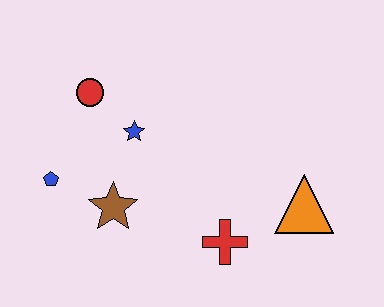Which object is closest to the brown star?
The blue pentagon is closest to the brown star.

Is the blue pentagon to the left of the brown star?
Yes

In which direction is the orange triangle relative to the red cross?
The orange triangle is to the right of the red cross.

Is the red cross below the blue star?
Yes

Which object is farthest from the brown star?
The orange triangle is farthest from the brown star.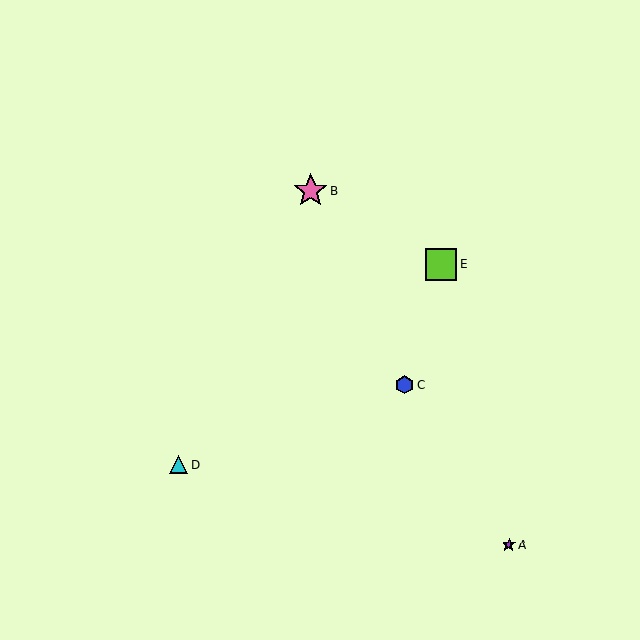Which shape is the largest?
The pink star (labeled B) is the largest.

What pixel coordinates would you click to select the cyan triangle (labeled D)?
Click at (178, 464) to select the cyan triangle D.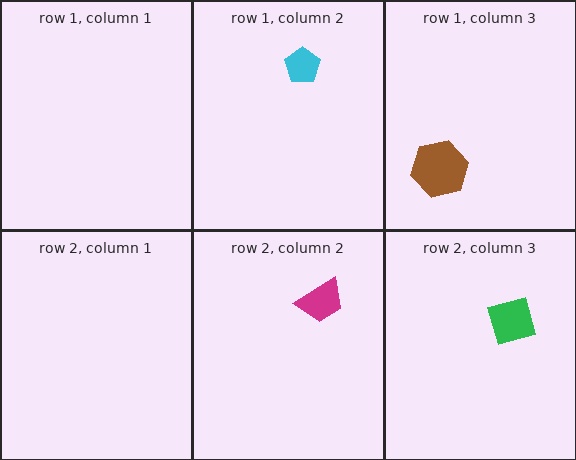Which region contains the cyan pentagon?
The row 1, column 2 region.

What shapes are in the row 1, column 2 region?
The cyan pentagon.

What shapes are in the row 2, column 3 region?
The green diamond.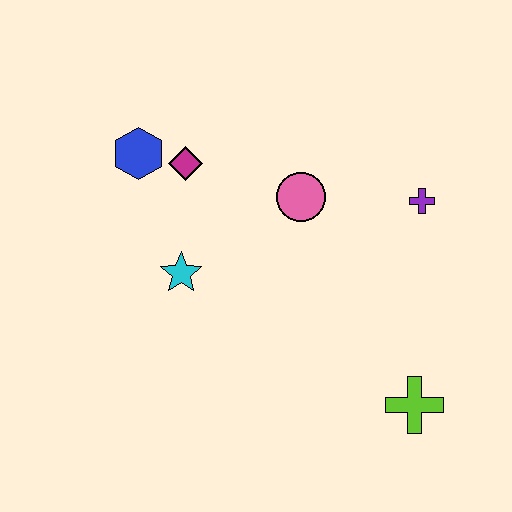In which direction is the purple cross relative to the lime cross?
The purple cross is above the lime cross.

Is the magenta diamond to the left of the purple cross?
Yes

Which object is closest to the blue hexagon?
The magenta diamond is closest to the blue hexagon.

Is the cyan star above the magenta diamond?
No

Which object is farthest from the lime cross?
The blue hexagon is farthest from the lime cross.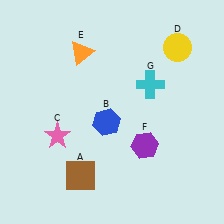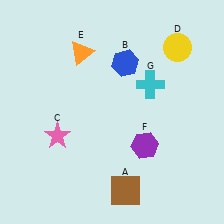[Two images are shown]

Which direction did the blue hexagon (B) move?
The blue hexagon (B) moved up.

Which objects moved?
The objects that moved are: the brown square (A), the blue hexagon (B).